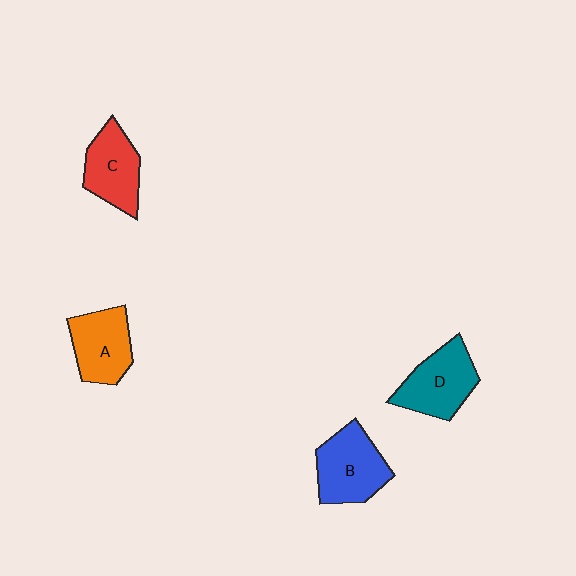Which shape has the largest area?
Shape B (blue).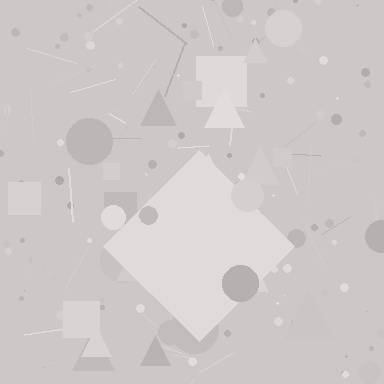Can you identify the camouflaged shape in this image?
The camouflaged shape is a diamond.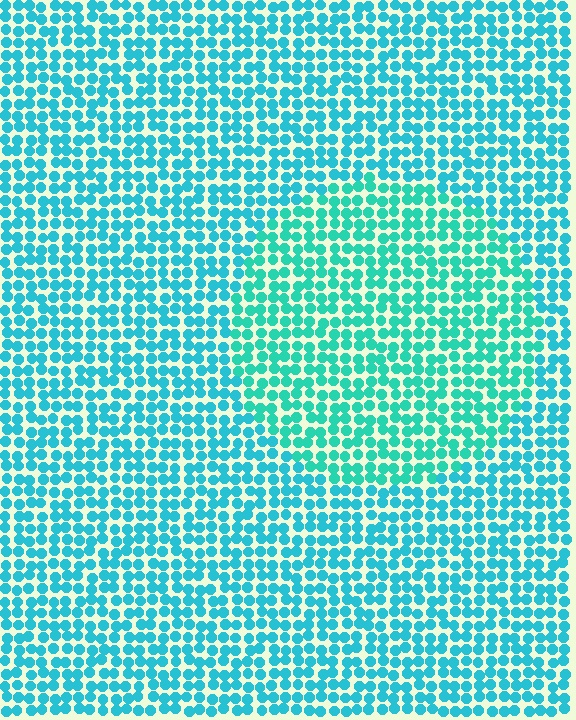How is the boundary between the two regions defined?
The boundary is defined purely by a slight shift in hue (about 20 degrees). Spacing, size, and orientation are identical on both sides.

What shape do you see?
I see a circle.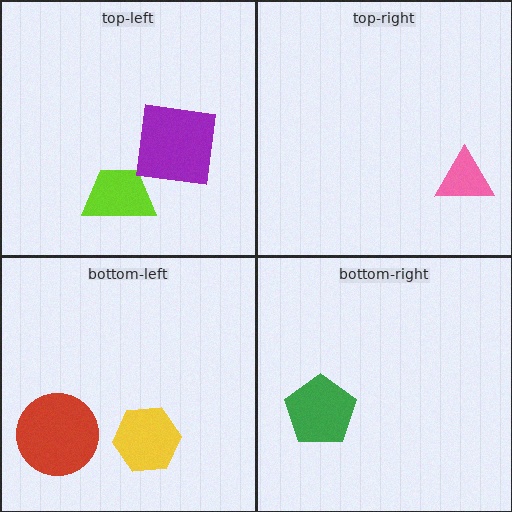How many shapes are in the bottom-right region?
1.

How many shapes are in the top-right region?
1.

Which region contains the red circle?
The bottom-left region.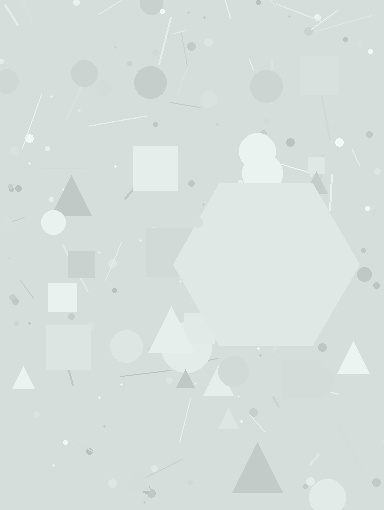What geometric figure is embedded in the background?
A hexagon is embedded in the background.